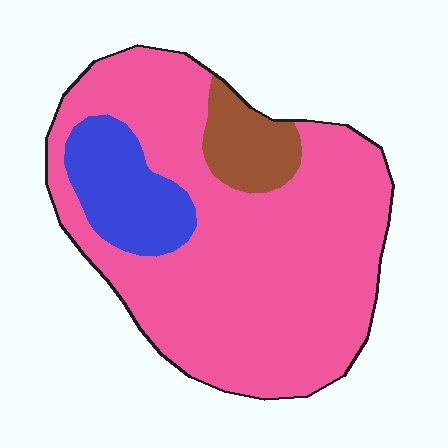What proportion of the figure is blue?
Blue takes up less than a sixth of the figure.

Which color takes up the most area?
Pink, at roughly 75%.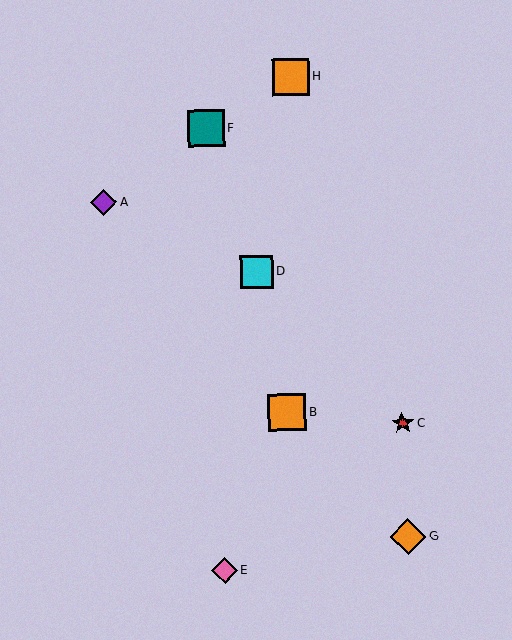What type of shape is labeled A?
Shape A is a purple diamond.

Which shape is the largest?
The orange square (labeled B) is the largest.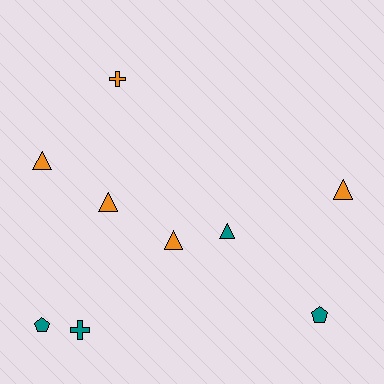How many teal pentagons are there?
There are 2 teal pentagons.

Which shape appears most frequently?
Triangle, with 5 objects.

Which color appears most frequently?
Orange, with 5 objects.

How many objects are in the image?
There are 9 objects.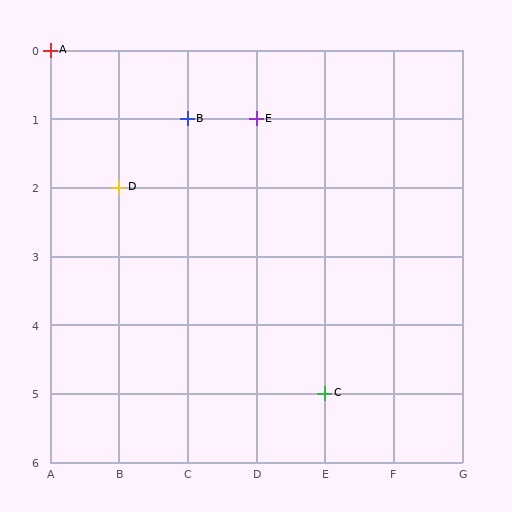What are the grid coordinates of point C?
Point C is at grid coordinates (E, 5).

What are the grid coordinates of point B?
Point B is at grid coordinates (C, 1).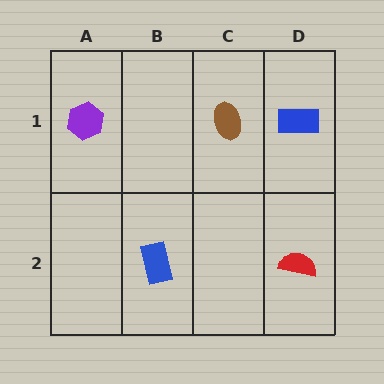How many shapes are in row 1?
3 shapes.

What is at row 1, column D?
A blue rectangle.